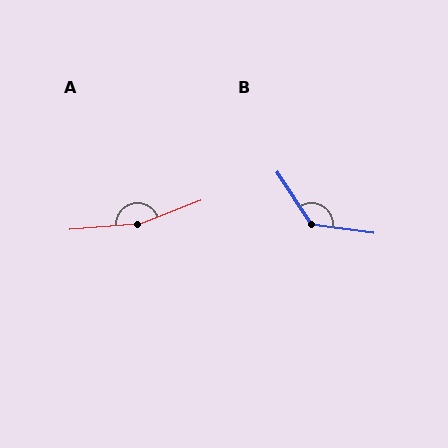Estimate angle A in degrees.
Approximately 163 degrees.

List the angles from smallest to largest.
B (131°), A (163°).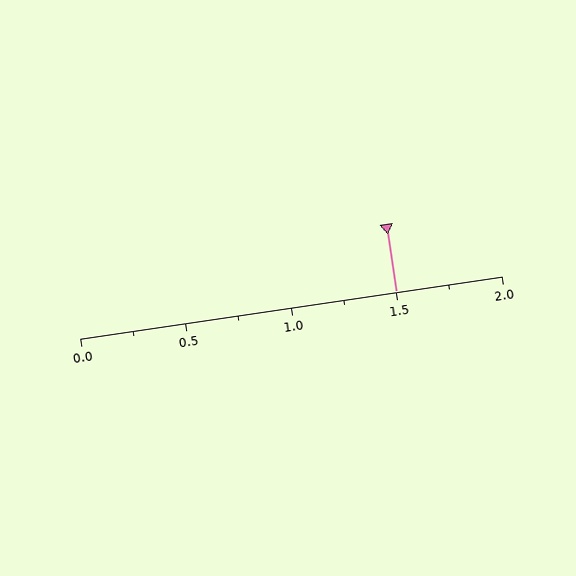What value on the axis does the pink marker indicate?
The marker indicates approximately 1.5.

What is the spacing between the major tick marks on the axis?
The major ticks are spaced 0.5 apart.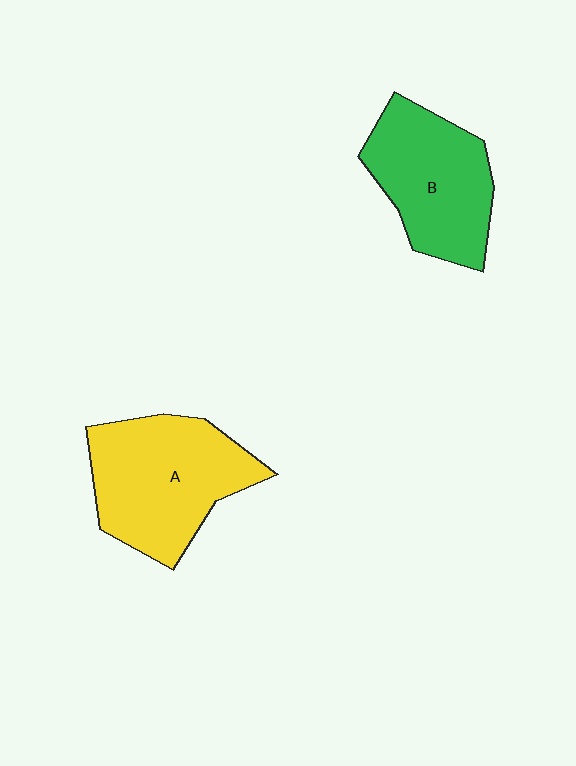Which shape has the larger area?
Shape A (yellow).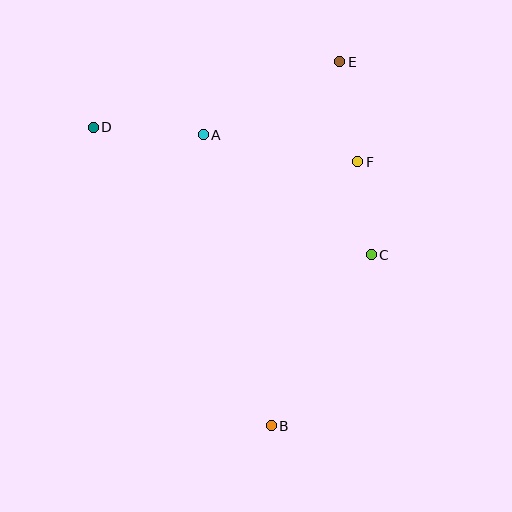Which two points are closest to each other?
Points C and F are closest to each other.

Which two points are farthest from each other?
Points B and E are farthest from each other.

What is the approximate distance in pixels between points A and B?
The distance between A and B is approximately 299 pixels.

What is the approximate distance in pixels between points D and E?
The distance between D and E is approximately 255 pixels.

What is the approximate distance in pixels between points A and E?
The distance between A and E is approximately 155 pixels.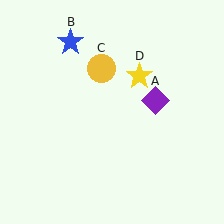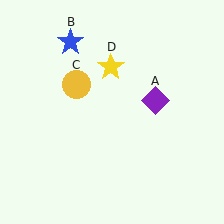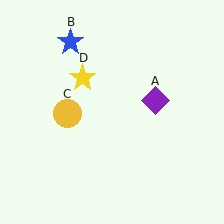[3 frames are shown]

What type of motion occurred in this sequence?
The yellow circle (object C), yellow star (object D) rotated counterclockwise around the center of the scene.